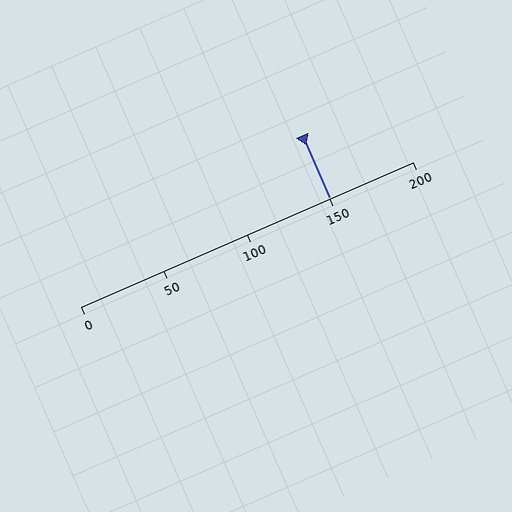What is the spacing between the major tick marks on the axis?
The major ticks are spaced 50 apart.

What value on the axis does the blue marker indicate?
The marker indicates approximately 150.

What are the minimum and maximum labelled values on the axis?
The axis runs from 0 to 200.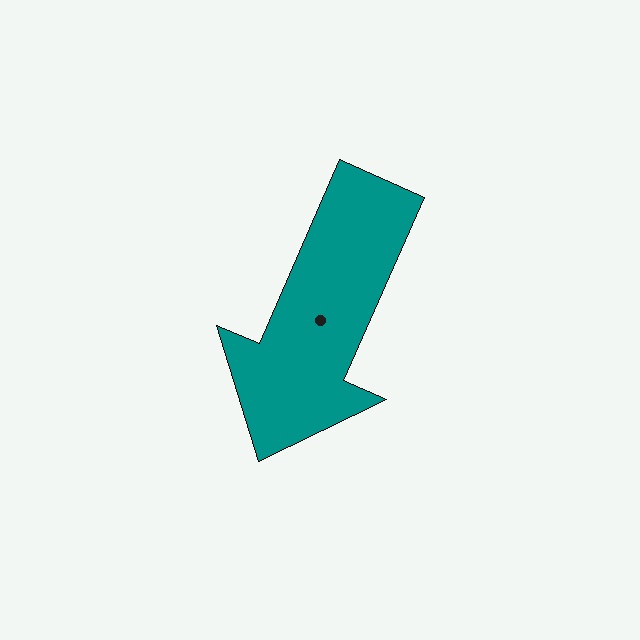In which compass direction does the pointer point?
Southwest.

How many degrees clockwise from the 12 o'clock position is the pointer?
Approximately 204 degrees.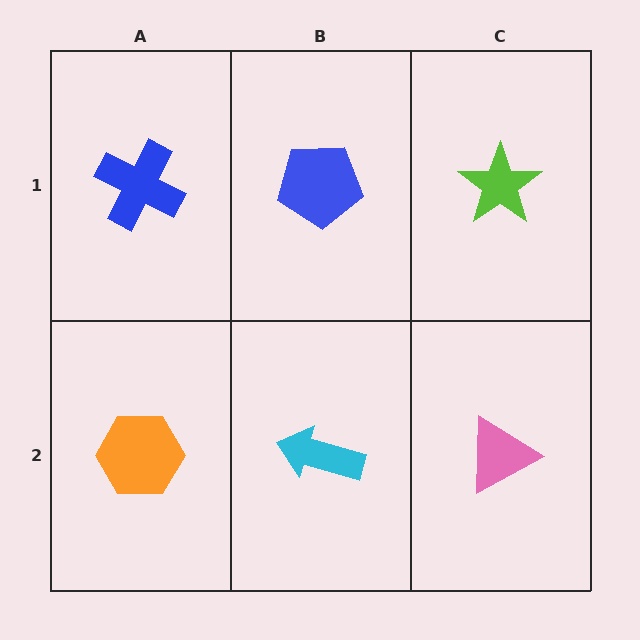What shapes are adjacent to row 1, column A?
An orange hexagon (row 2, column A), a blue pentagon (row 1, column B).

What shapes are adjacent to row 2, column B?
A blue pentagon (row 1, column B), an orange hexagon (row 2, column A), a pink triangle (row 2, column C).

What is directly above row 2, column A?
A blue cross.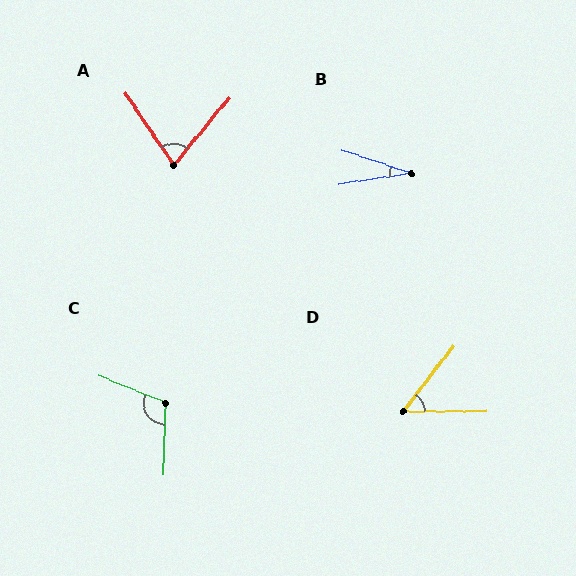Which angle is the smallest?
B, at approximately 27 degrees.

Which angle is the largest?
C, at approximately 110 degrees.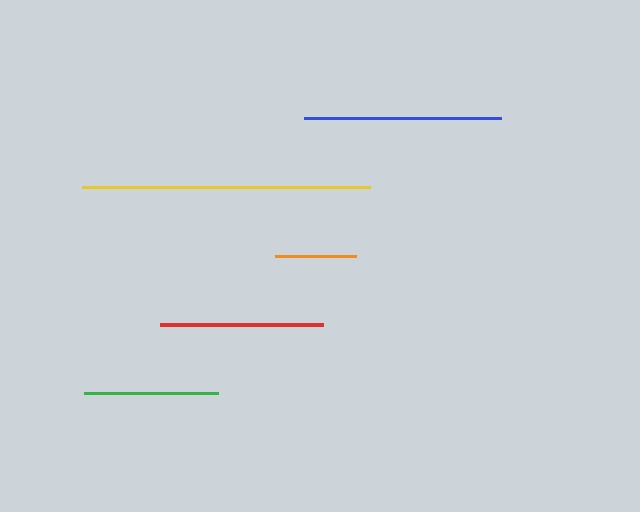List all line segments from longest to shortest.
From longest to shortest: yellow, blue, red, green, orange.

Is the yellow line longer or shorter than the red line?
The yellow line is longer than the red line.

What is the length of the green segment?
The green segment is approximately 134 pixels long.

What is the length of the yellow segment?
The yellow segment is approximately 288 pixels long.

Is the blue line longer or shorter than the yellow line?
The yellow line is longer than the blue line.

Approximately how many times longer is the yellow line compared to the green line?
The yellow line is approximately 2.2 times the length of the green line.